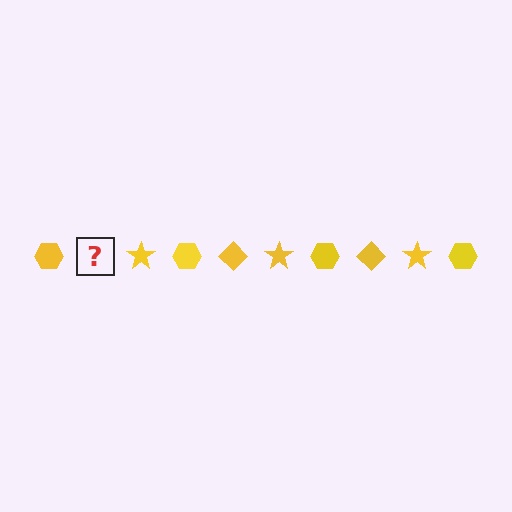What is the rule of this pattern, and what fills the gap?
The rule is that the pattern cycles through hexagon, diamond, star shapes in yellow. The gap should be filled with a yellow diamond.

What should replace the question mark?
The question mark should be replaced with a yellow diamond.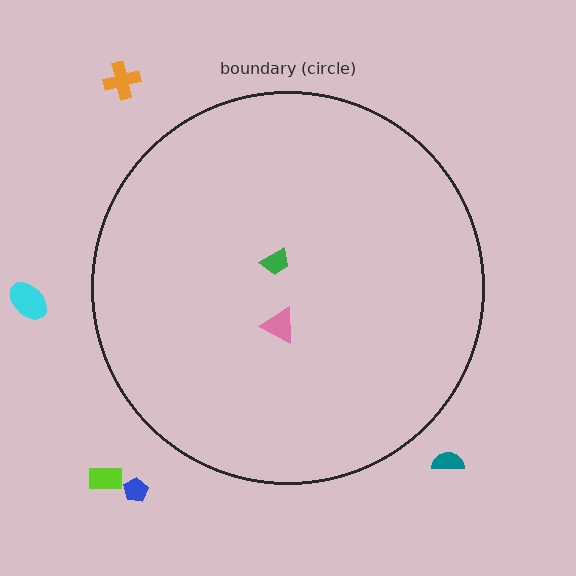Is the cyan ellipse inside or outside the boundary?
Outside.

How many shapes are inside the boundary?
2 inside, 5 outside.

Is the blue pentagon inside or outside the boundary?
Outside.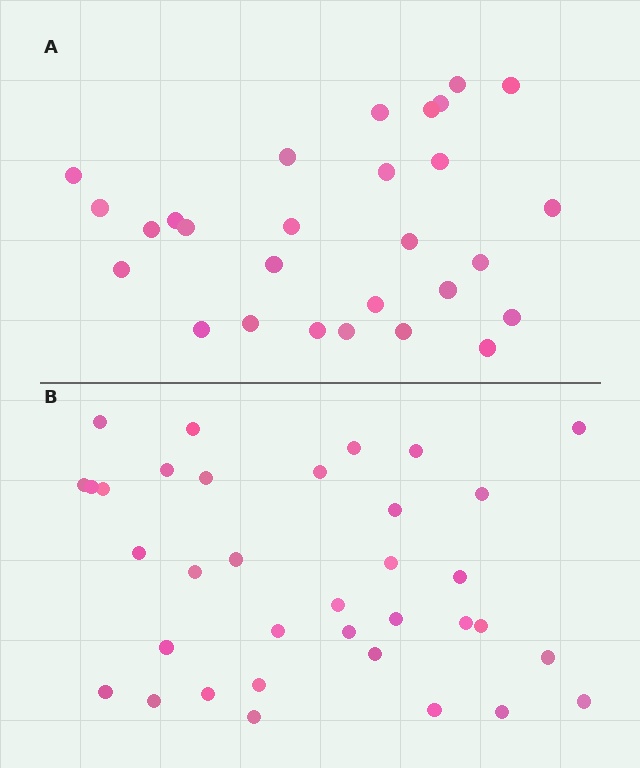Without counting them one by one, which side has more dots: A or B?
Region B (the bottom region) has more dots.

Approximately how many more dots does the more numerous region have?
Region B has roughly 8 or so more dots than region A.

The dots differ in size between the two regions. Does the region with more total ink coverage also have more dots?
No. Region A has more total ink coverage because its dots are larger, but region B actually contains more individual dots. Total area can be misleading — the number of items is what matters here.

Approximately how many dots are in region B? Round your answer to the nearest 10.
About 40 dots. (The exact count is 35, which rounds to 40.)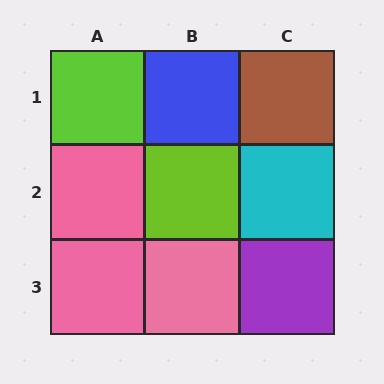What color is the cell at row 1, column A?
Lime.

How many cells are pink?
3 cells are pink.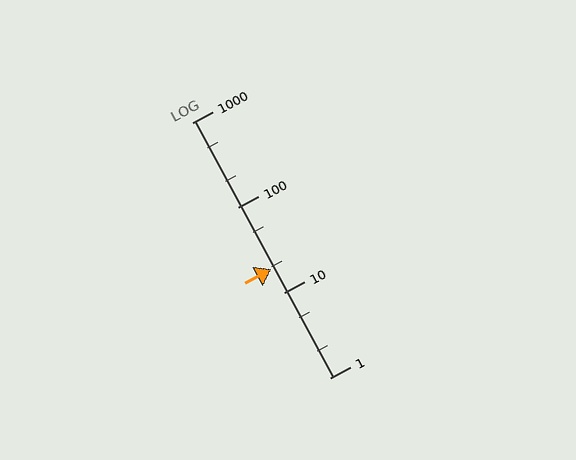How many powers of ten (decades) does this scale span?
The scale spans 3 decades, from 1 to 1000.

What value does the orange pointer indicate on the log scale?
The pointer indicates approximately 19.